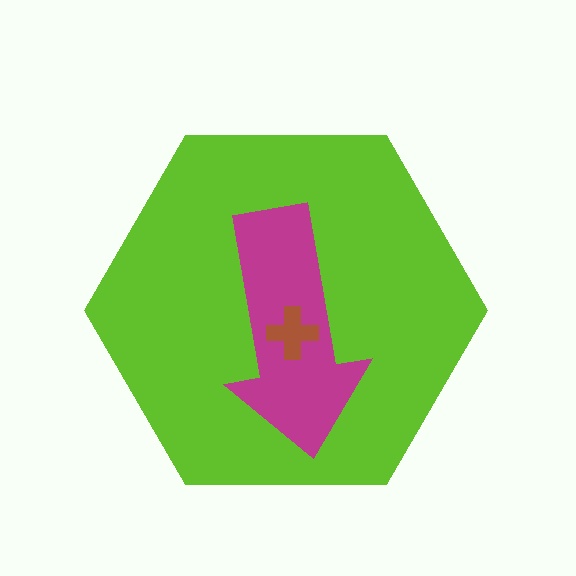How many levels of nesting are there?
3.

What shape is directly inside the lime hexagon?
The magenta arrow.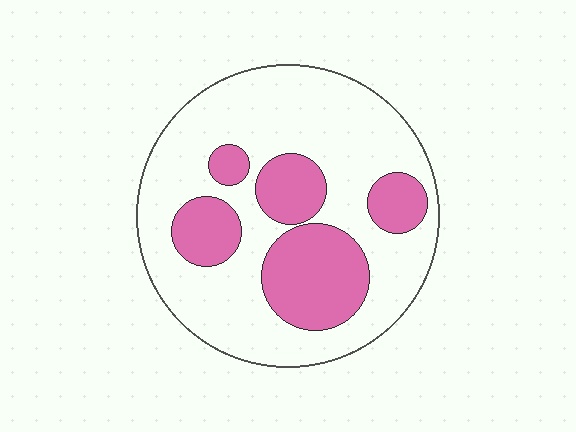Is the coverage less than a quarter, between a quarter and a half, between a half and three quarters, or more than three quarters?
Between a quarter and a half.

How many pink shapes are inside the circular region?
5.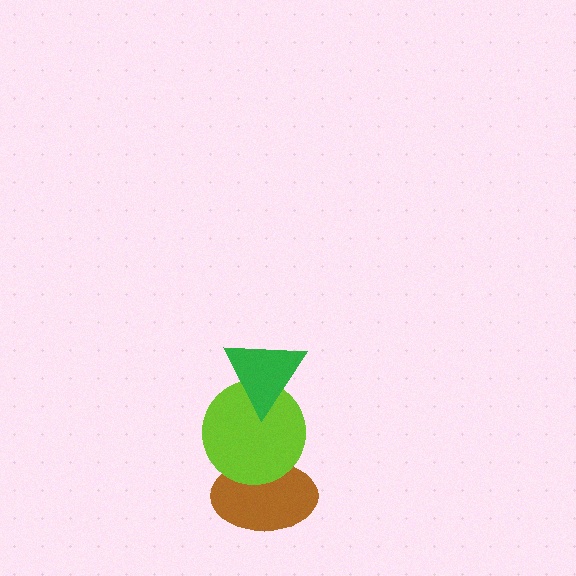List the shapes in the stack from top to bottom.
From top to bottom: the green triangle, the lime circle, the brown ellipse.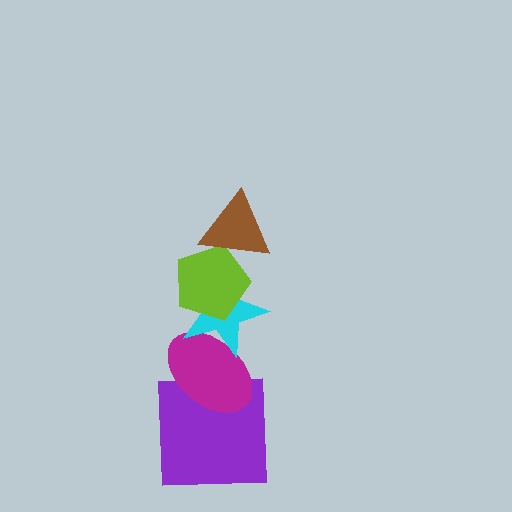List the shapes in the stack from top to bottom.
From top to bottom: the brown triangle, the lime pentagon, the cyan star, the magenta ellipse, the purple square.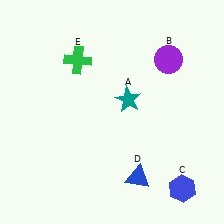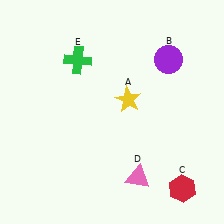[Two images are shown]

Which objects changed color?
A changed from teal to yellow. C changed from blue to red. D changed from blue to pink.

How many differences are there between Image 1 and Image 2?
There are 3 differences between the two images.